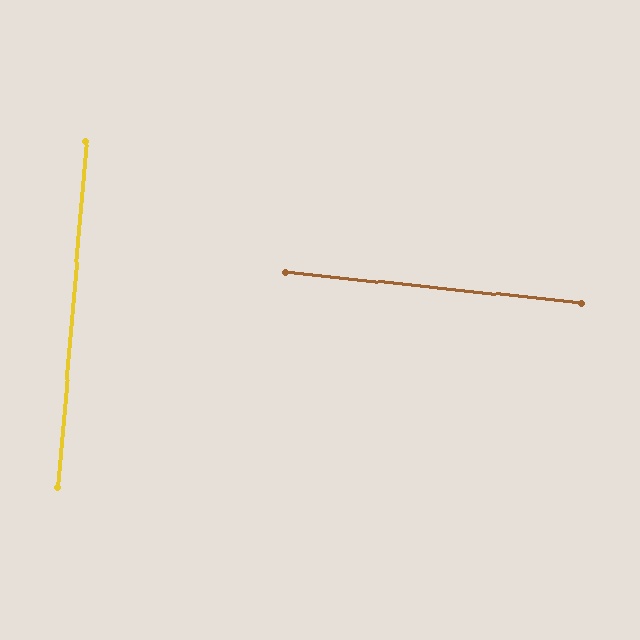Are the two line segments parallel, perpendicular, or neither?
Perpendicular — they meet at approximately 89°.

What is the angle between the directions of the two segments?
Approximately 89 degrees.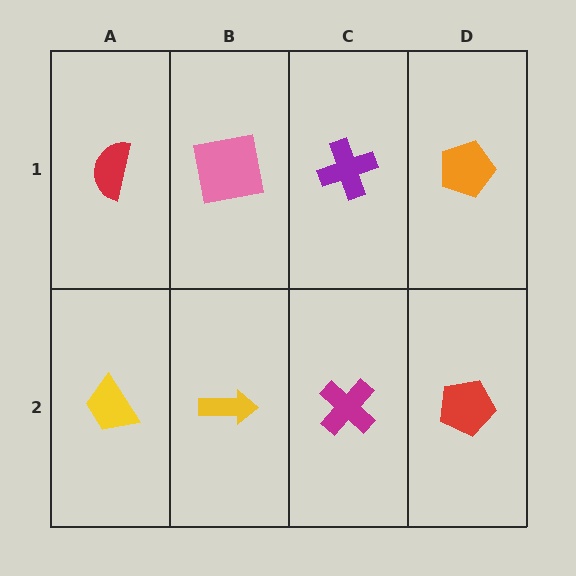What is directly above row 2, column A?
A red semicircle.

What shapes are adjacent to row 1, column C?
A magenta cross (row 2, column C), a pink square (row 1, column B), an orange pentagon (row 1, column D).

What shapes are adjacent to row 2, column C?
A purple cross (row 1, column C), a yellow arrow (row 2, column B), a red pentagon (row 2, column D).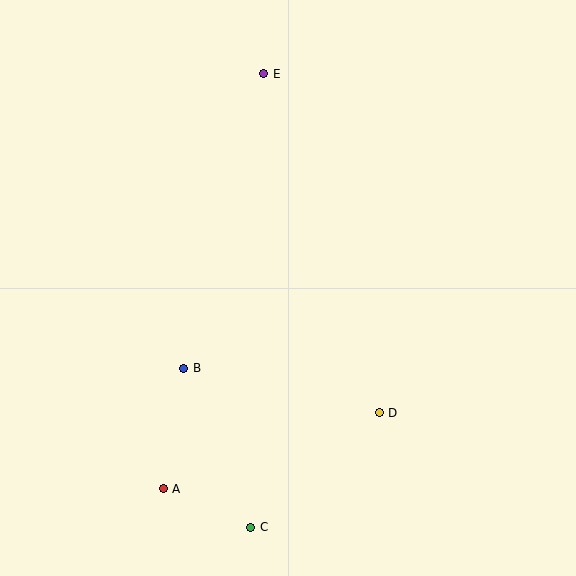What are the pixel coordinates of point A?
Point A is at (163, 489).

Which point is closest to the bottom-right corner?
Point D is closest to the bottom-right corner.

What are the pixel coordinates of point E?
Point E is at (264, 74).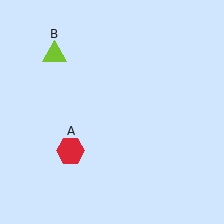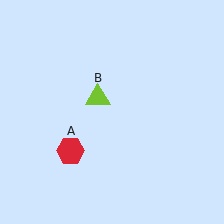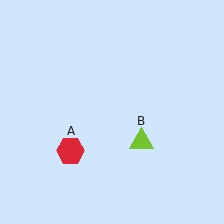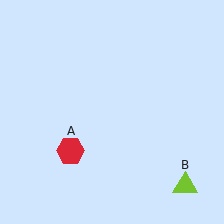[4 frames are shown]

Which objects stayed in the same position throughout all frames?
Red hexagon (object A) remained stationary.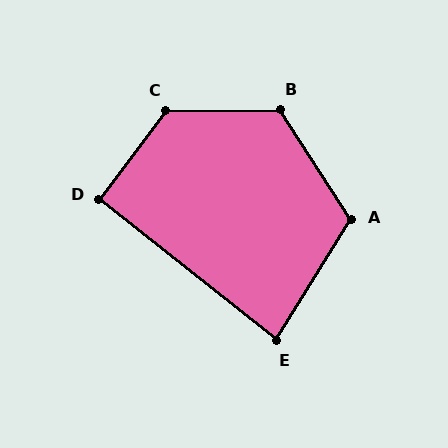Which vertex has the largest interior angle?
C, at approximately 127 degrees.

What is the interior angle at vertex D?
Approximately 92 degrees (approximately right).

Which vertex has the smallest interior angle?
E, at approximately 83 degrees.